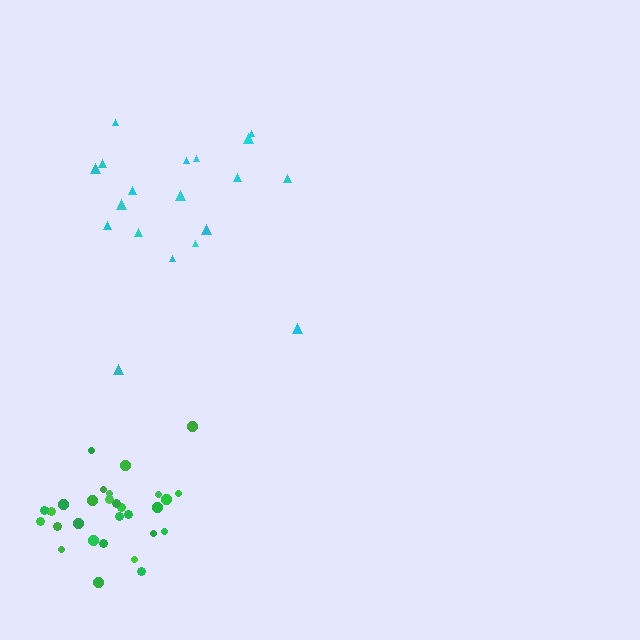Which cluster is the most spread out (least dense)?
Cyan.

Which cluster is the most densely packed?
Green.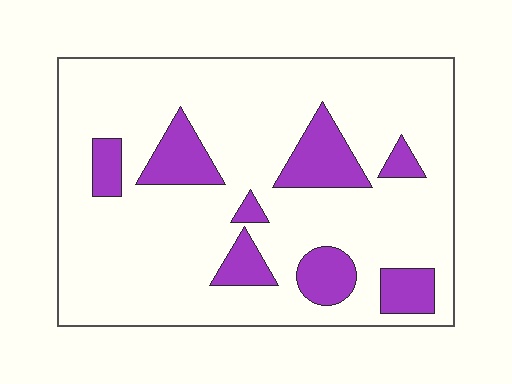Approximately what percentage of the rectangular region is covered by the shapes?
Approximately 20%.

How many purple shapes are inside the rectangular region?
8.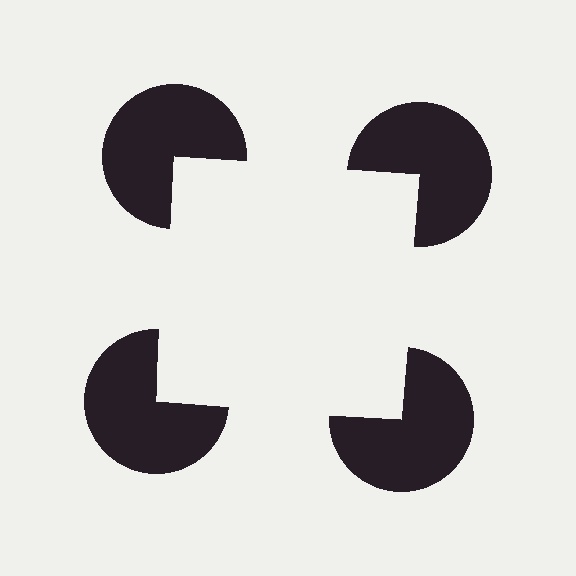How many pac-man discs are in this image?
There are 4 — one at each vertex of the illusory square.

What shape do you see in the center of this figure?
An illusory square — its edges are inferred from the aligned wedge cuts in the pac-man discs, not physically drawn.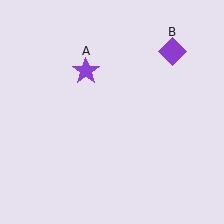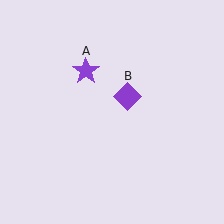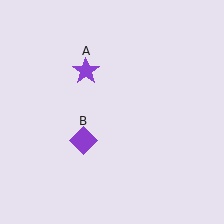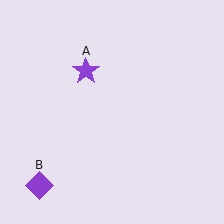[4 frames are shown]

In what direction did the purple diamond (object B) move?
The purple diamond (object B) moved down and to the left.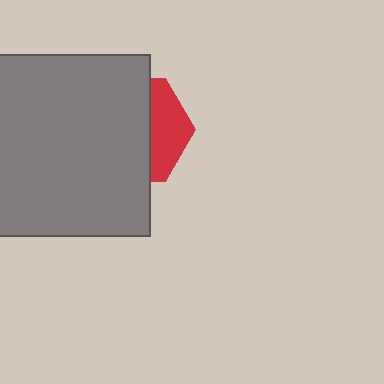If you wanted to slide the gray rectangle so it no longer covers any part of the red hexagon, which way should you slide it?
Slide it left — that is the most direct way to separate the two shapes.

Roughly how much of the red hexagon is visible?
A small part of it is visible (roughly 33%).